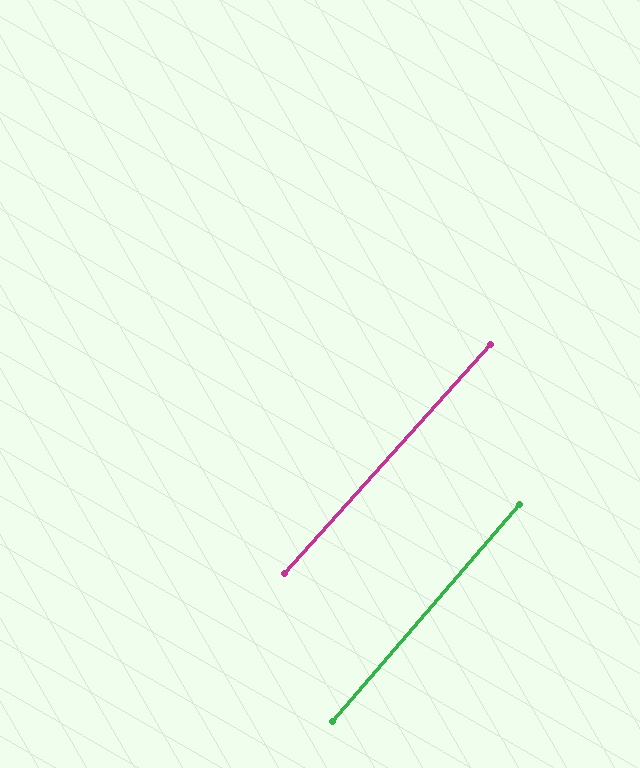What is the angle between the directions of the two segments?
Approximately 1 degree.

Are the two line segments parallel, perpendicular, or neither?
Parallel — their directions differ by only 1.3°.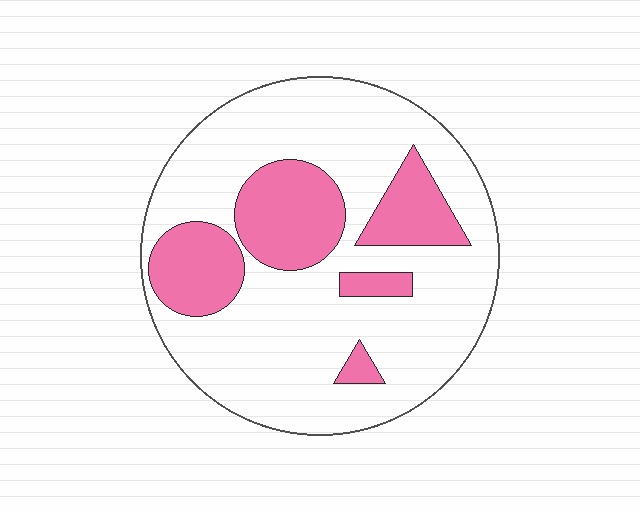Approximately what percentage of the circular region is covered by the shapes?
Approximately 25%.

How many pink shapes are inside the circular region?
5.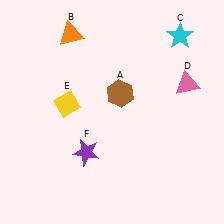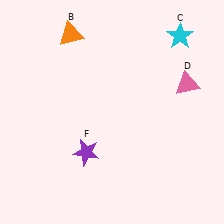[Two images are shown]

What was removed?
The yellow diamond (E), the brown hexagon (A) were removed in Image 2.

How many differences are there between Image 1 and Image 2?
There are 2 differences between the two images.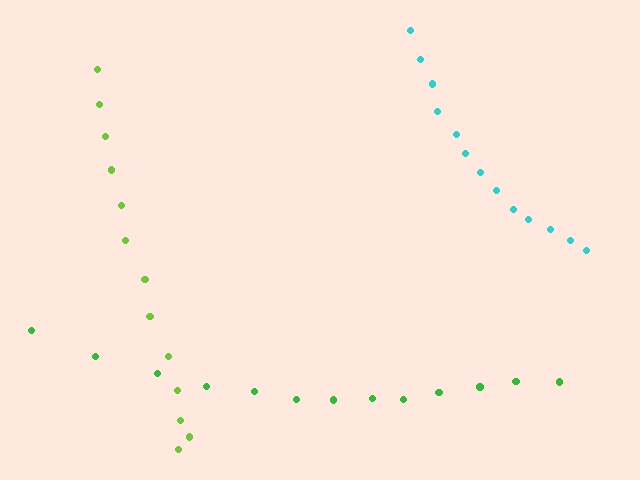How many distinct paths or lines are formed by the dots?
There are 3 distinct paths.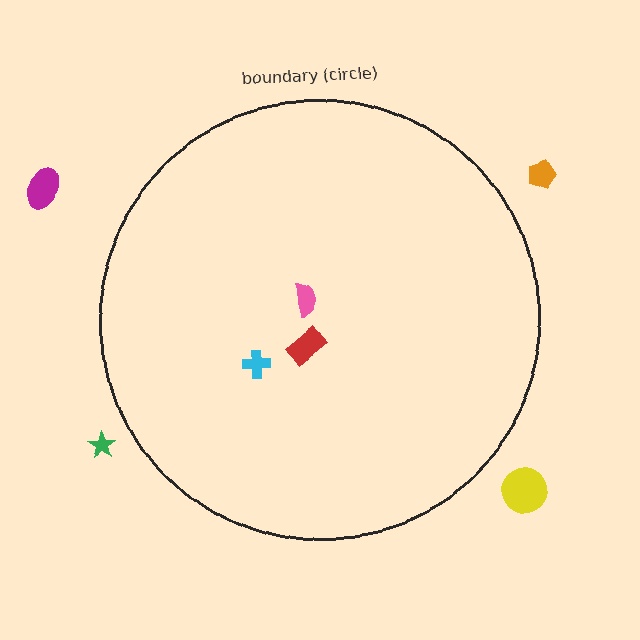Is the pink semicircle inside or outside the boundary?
Inside.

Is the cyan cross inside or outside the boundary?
Inside.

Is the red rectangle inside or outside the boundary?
Inside.